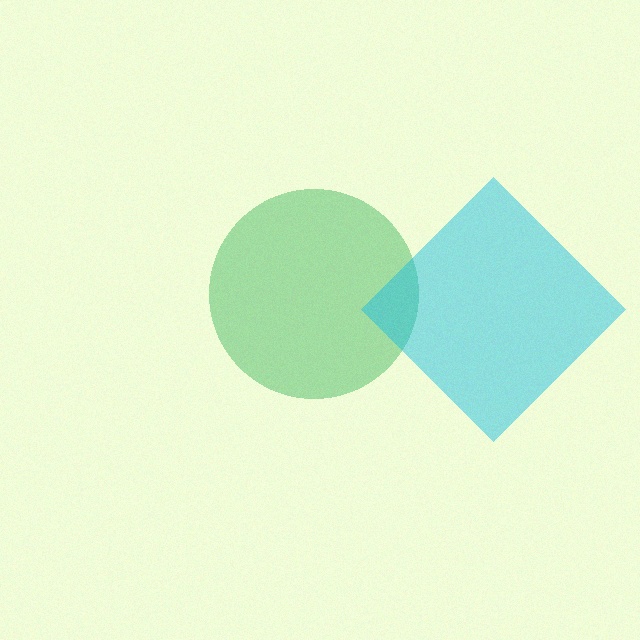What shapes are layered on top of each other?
The layered shapes are: a green circle, a cyan diamond.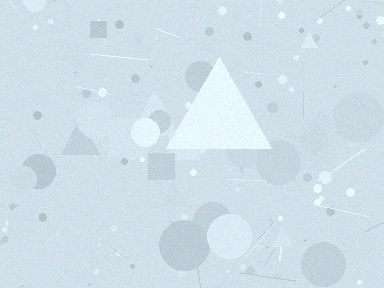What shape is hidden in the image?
A triangle is hidden in the image.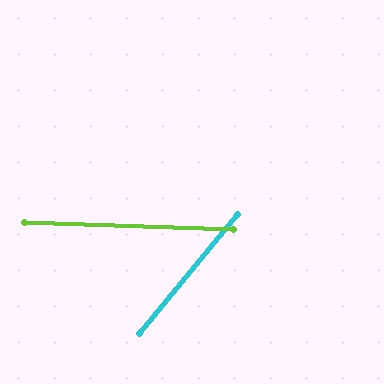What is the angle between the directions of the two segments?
Approximately 53 degrees.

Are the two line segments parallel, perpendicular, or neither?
Neither parallel nor perpendicular — they differ by about 53°.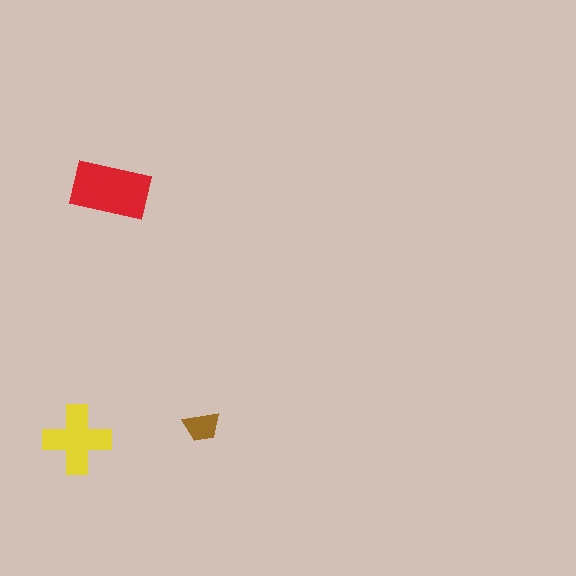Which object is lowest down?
The yellow cross is bottommost.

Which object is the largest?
The red rectangle.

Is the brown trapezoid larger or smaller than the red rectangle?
Smaller.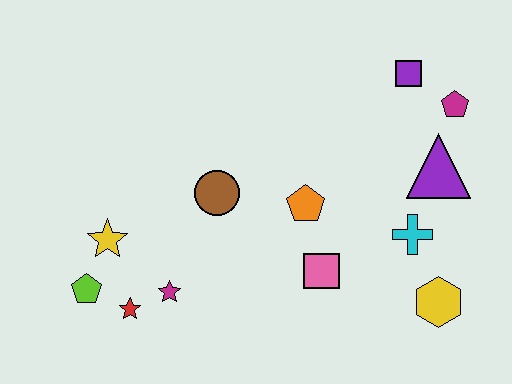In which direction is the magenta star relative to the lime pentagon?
The magenta star is to the right of the lime pentagon.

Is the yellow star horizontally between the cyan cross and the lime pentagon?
Yes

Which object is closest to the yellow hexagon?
The cyan cross is closest to the yellow hexagon.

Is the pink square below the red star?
No